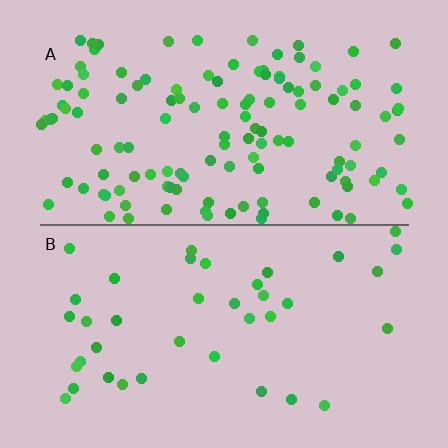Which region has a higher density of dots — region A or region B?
A (the top).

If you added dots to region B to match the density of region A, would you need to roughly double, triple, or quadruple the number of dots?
Approximately triple.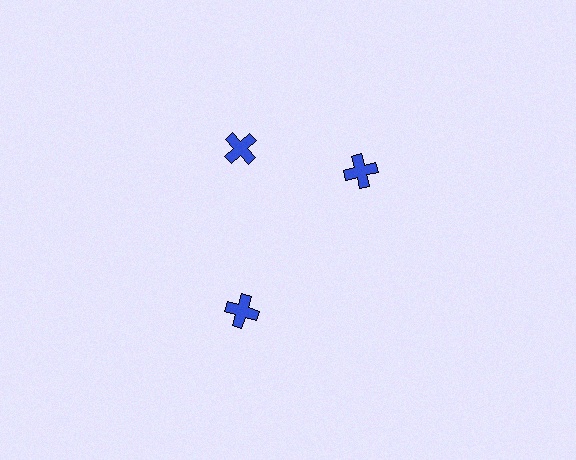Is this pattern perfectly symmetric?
No. The 3 blue crosses are arranged in a ring, but one element near the 3 o'clock position is rotated out of alignment along the ring, breaking the 3-fold rotational symmetry.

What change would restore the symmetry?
The symmetry would be restored by rotating it back into even spacing with its neighbors so that all 3 crosses sit at equal angles and equal distance from the center.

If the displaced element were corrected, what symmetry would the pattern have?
It would have 3-fold rotational symmetry — the pattern would map onto itself every 120 degrees.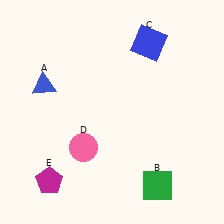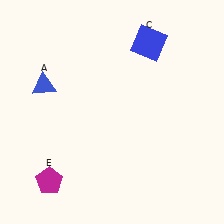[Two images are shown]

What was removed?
The green square (B), the pink circle (D) were removed in Image 2.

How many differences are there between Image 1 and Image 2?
There are 2 differences between the two images.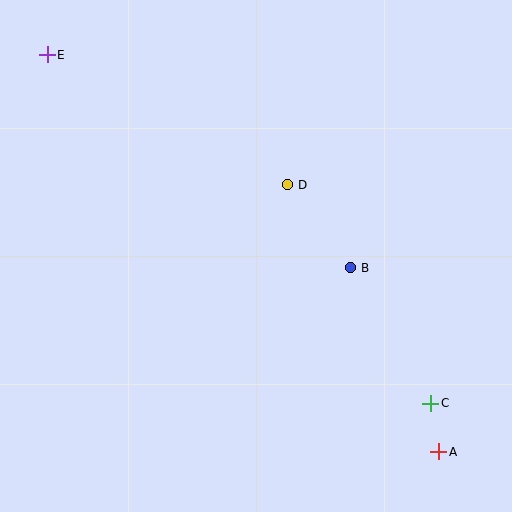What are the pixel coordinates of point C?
Point C is at (431, 403).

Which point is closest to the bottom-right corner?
Point A is closest to the bottom-right corner.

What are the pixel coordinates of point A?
Point A is at (439, 452).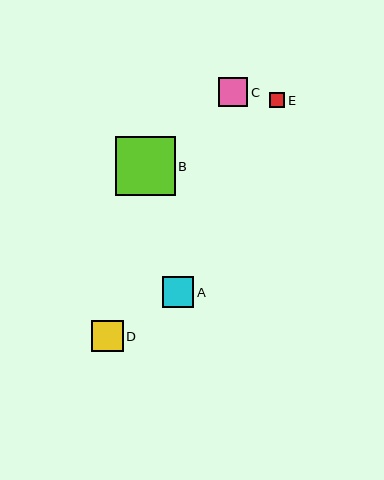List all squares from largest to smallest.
From largest to smallest: B, D, A, C, E.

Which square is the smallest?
Square E is the smallest with a size of approximately 16 pixels.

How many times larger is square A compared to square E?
Square A is approximately 2.0 times the size of square E.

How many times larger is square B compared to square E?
Square B is approximately 3.8 times the size of square E.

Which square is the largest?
Square B is the largest with a size of approximately 60 pixels.